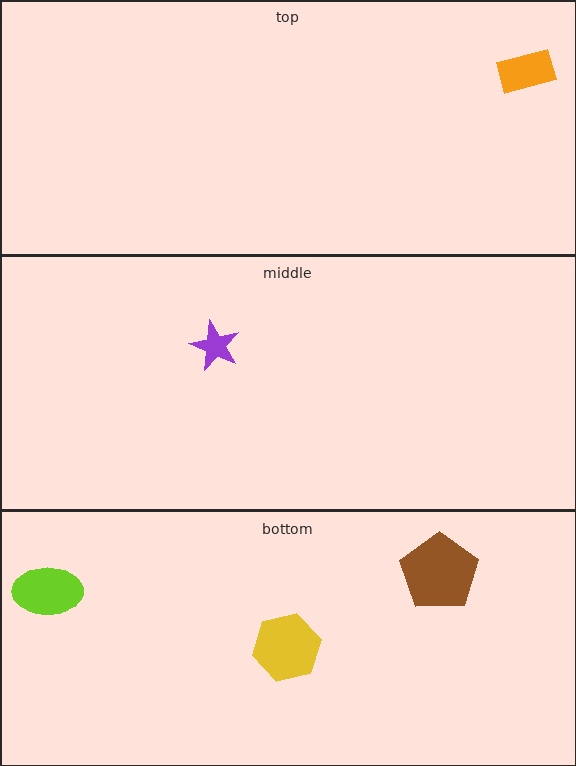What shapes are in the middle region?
The purple star.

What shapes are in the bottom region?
The lime ellipse, the brown pentagon, the yellow hexagon.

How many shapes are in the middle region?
1.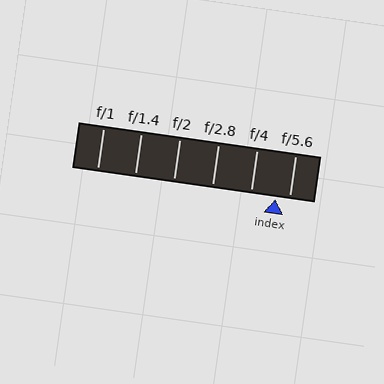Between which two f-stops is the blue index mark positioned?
The index mark is between f/4 and f/5.6.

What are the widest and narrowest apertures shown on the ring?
The widest aperture shown is f/1 and the narrowest is f/5.6.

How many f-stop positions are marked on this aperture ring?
There are 6 f-stop positions marked.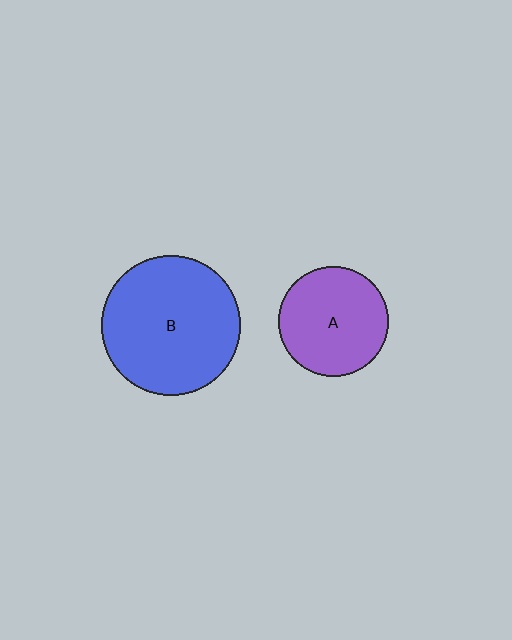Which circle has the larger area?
Circle B (blue).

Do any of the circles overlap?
No, none of the circles overlap.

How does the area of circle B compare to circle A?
Approximately 1.6 times.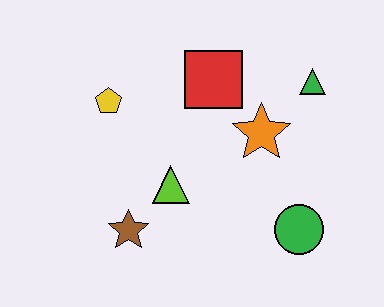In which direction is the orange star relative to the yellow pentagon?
The orange star is to the right of the yellow pentagon.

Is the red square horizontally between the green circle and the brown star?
Yes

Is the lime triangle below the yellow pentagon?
Yes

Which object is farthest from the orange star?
The brown star is farthest from the orange star.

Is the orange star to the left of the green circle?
Yes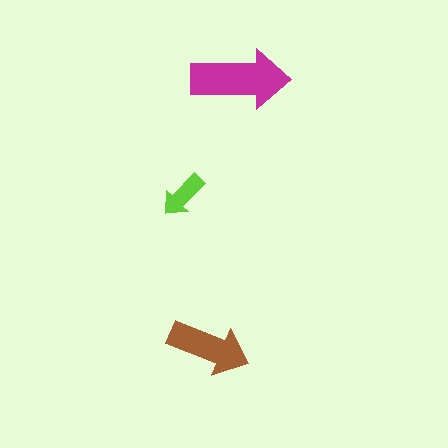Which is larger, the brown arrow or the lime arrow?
The brown one.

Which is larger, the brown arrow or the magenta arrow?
The magenta one.